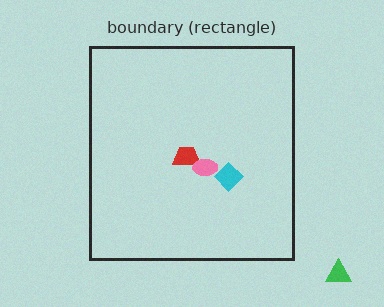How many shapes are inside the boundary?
3 inside, 1 outside.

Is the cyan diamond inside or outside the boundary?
Inside.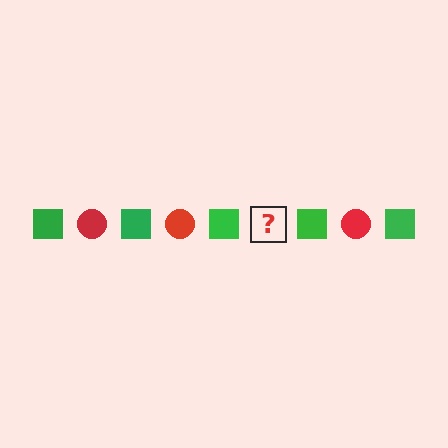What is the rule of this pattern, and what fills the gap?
The rule is that the pattern alternates between green square and red circle. The gap should be filled with a red circle.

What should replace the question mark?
The question mark should be replaced with a red circle.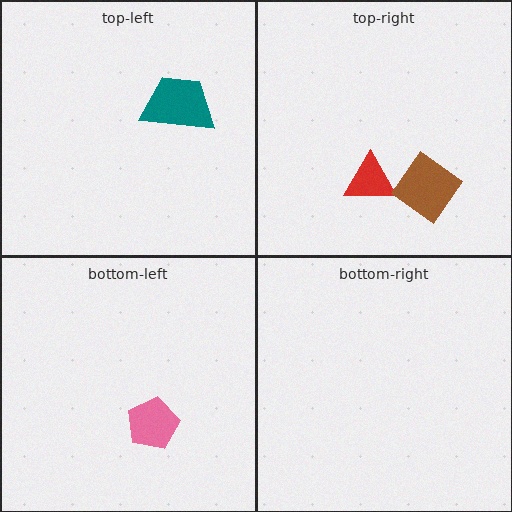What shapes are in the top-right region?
The red triangle, the brown diamond.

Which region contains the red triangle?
The top-right region.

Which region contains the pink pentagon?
The bottom-left region.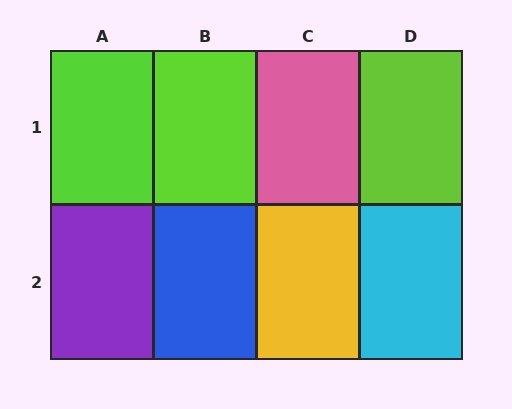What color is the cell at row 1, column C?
Pink.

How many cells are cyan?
1 cell is cyan.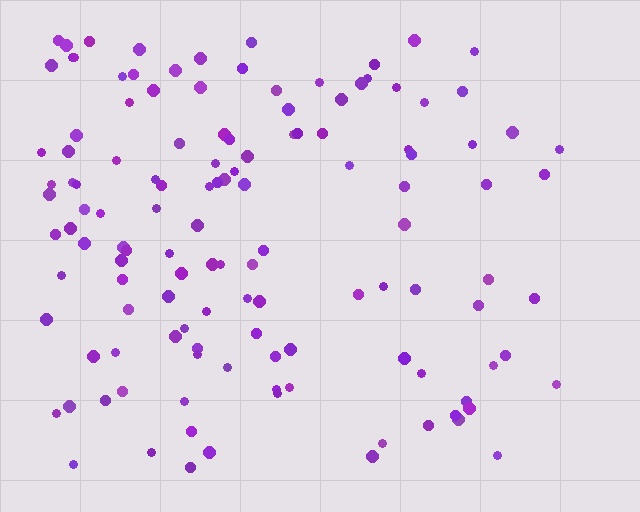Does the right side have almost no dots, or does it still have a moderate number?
Still a moderate number, just noticeably fewer than the left.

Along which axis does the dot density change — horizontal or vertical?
Horizontal.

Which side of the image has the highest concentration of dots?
The left.